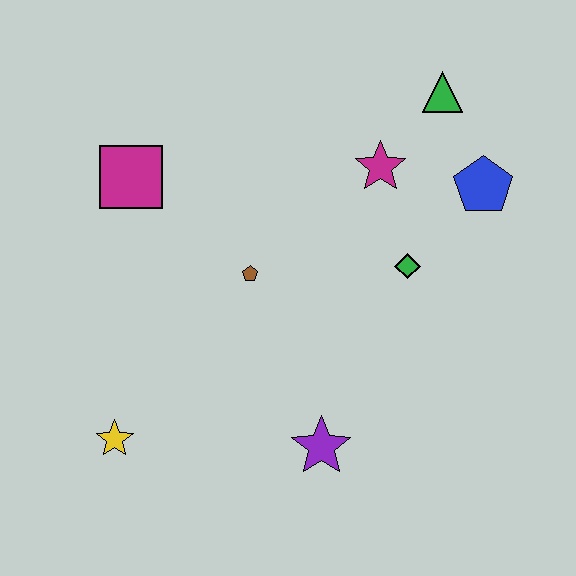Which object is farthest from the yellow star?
The green triangle is farthest from the yellow star.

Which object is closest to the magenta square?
The brown pentagon is closest to the magenta square.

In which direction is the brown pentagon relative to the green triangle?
The brown pentagon is to the left of the green triangle.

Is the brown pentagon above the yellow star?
Yes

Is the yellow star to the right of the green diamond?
No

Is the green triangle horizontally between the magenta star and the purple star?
No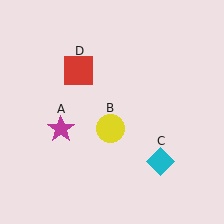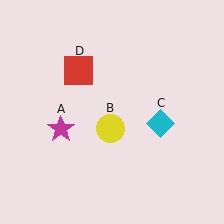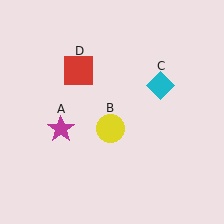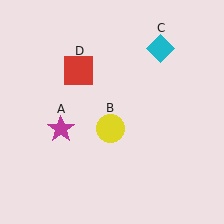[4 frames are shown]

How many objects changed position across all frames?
1 object changed position: cyan diamond (object C).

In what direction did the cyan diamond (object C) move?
The cyan diamond (object C) moved up.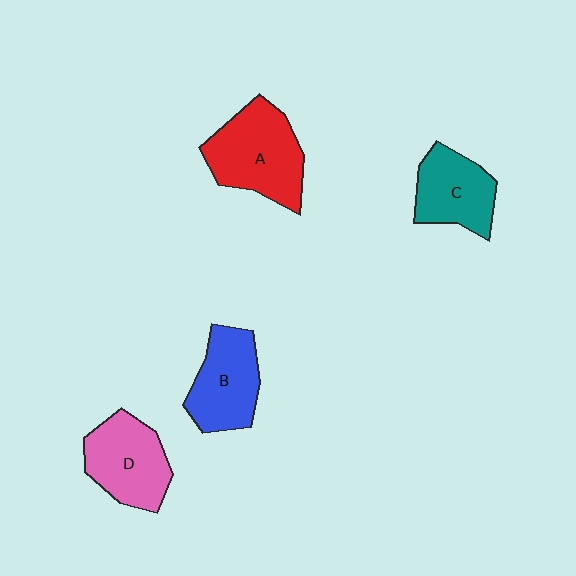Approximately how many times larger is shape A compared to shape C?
Approximately 1.4 times.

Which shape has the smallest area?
Shape C (teal).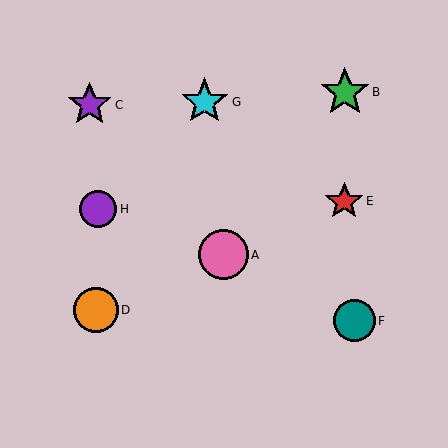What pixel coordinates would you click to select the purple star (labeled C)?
Click at (90, 105) to select the purple star C.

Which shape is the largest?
The pink circle (labeled A) is the largest.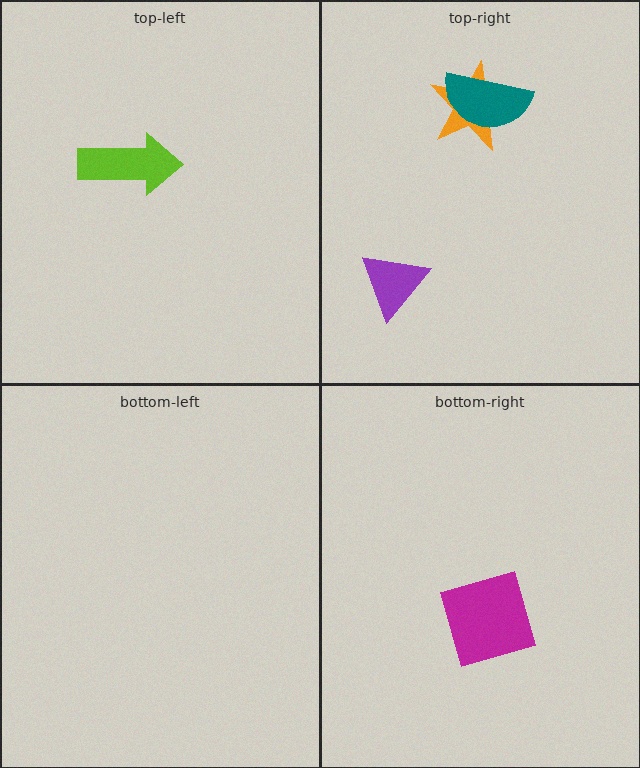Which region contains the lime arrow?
The top-left region.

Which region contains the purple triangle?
The top-right region.